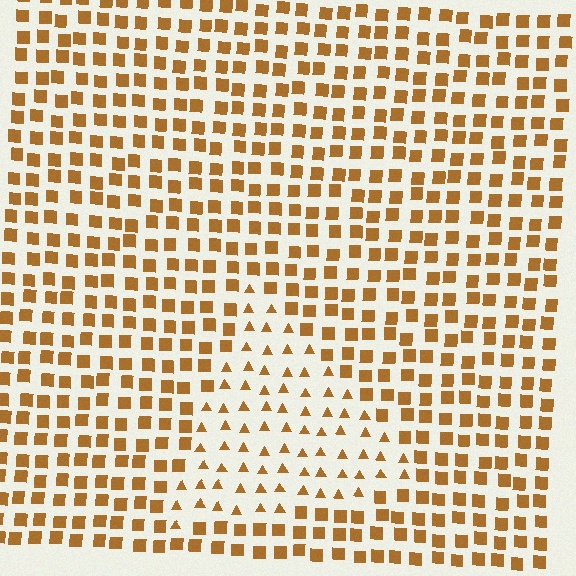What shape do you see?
I see a triangle.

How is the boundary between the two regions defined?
The boundary is defined by a change in element shape: triangles inside vs. squares outside. All elements share the same color and spacing.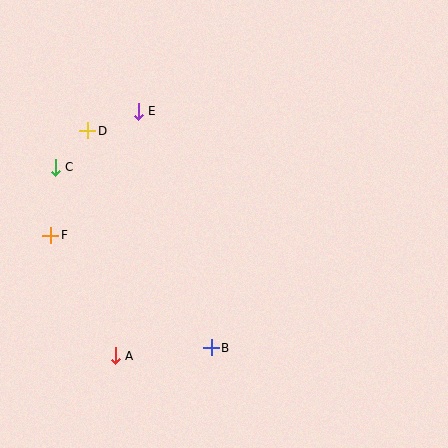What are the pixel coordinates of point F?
Point F is at (51, 235).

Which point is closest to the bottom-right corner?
Point B is closest to the bottom-right corner.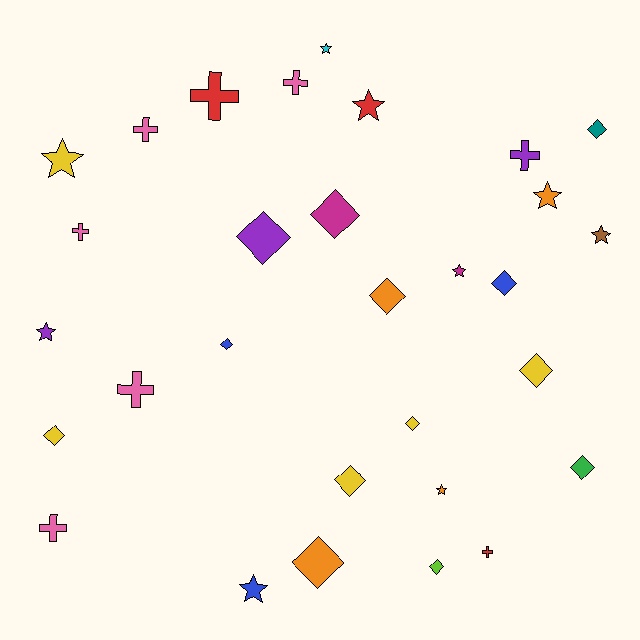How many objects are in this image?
There are 30 objects.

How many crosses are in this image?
There are 8 crosses.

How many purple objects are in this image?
There are 3 purple objects.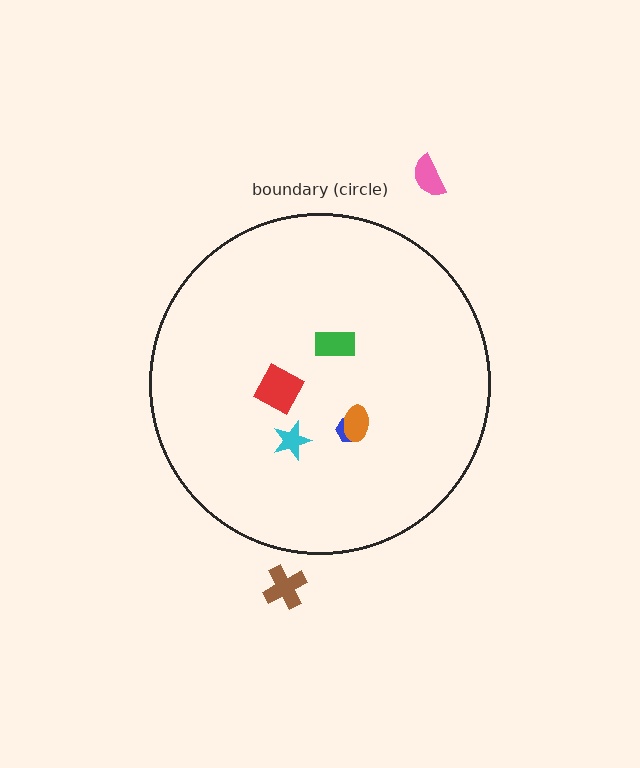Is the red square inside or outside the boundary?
Inside.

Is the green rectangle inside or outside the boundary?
Inside.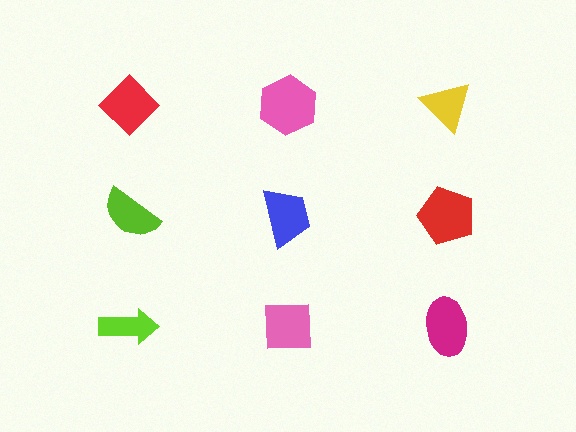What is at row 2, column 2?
A blue trapezoid.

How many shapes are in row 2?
3 shapes.